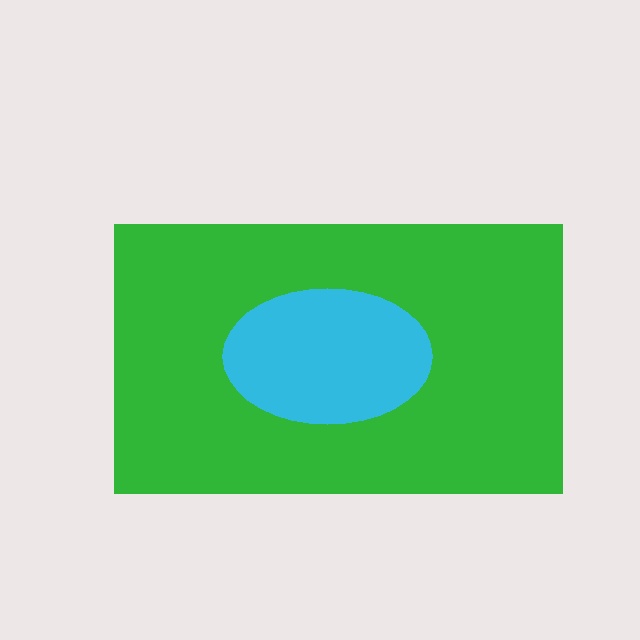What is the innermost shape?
The cyan ellipse.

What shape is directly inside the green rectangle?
The cyan ellipse.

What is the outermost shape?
The green rectangle.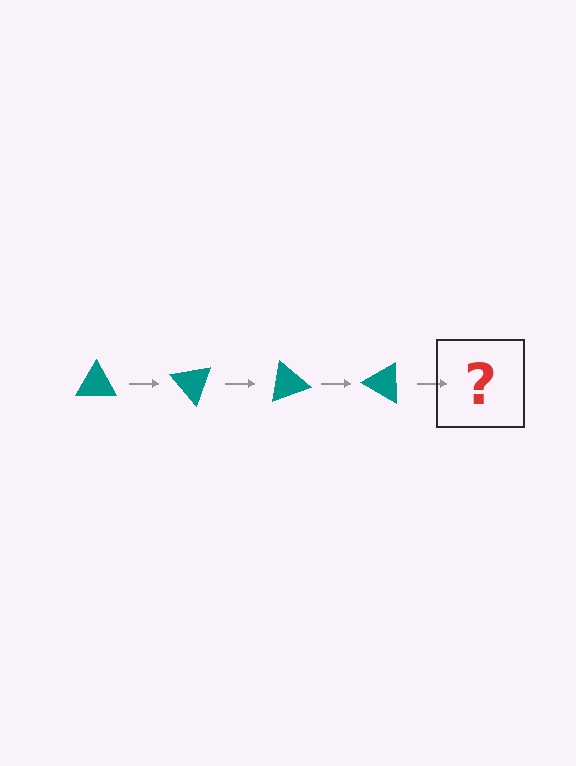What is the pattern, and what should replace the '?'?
The pattern is that the triangle rotates 50 degrees each step. The '?' should be a teal triangle rotated 200 degrees.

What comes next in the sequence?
The next element should be a teal triangle rotated 200 degrees.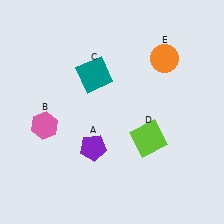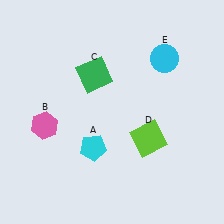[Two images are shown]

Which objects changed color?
A changed from purple to cyan. C changed from teal to green. E changed from orange to cyan.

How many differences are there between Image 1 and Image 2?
There are 3 differences between the two images.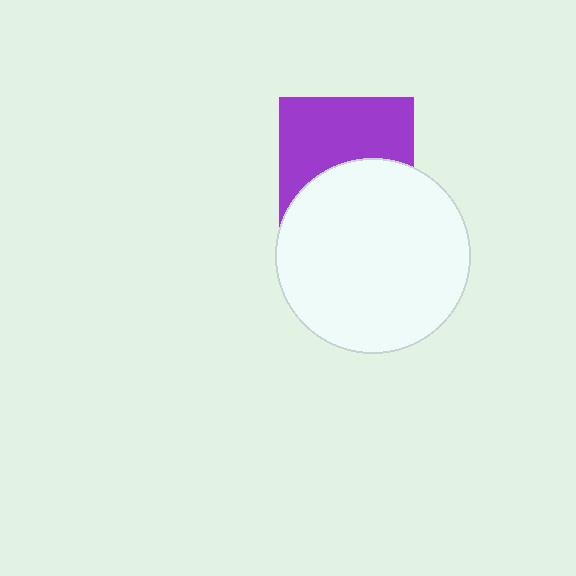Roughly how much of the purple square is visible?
About half of it is visible (roughly 55%).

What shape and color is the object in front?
The object in front is a white circle.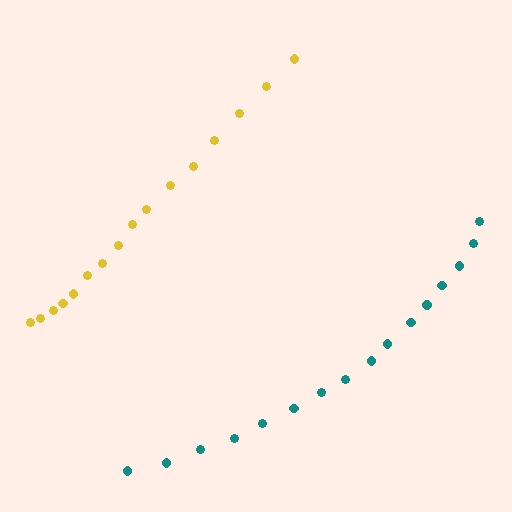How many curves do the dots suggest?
There are 2 distinct paths.